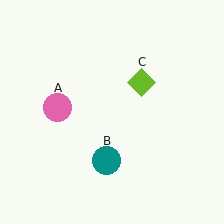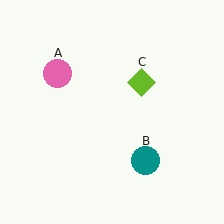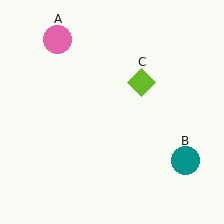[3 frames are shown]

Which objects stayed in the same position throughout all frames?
Lime diamond (object C) remained stationary.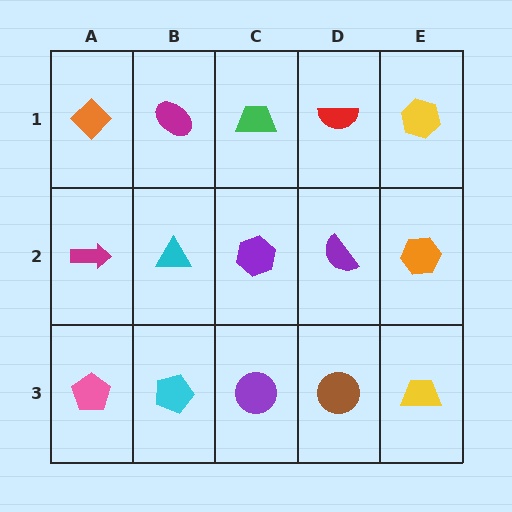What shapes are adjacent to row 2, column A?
An orange diamond (row 1, column A), a pink pentagon (row 3, column A), a cyan triangle (row 2, column B).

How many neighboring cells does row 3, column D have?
3.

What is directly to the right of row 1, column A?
A magenta ellipse.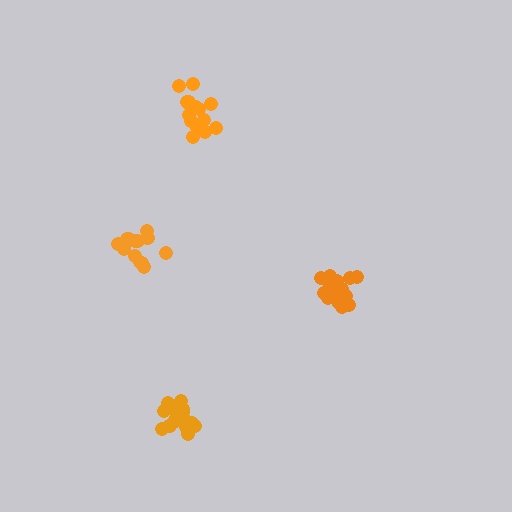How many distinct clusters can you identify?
There are 4 distinct clusters.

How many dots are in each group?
Group 1: 16 dots, Group 2: 17 dots, Group 3: 14 dots, Group 4: 16 dots (63 total).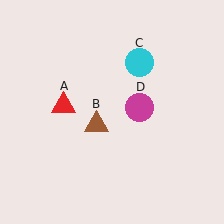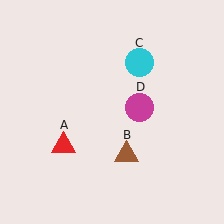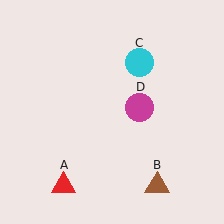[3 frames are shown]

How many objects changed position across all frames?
2 objects changed position: red triangle (object A), brown triangle (object B).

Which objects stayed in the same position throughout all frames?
Cyan circle (object C) and magenta circle (object D) remained stationary.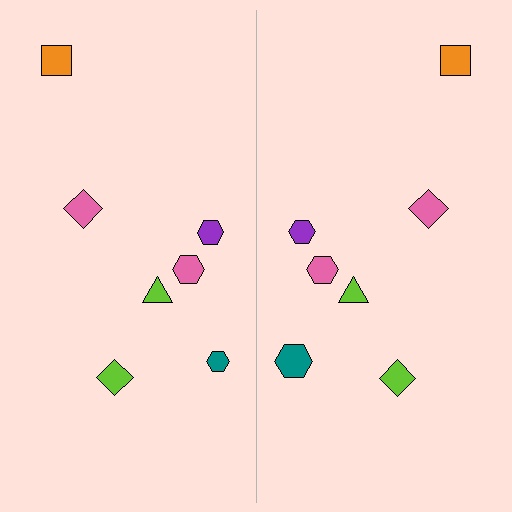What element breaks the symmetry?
The teal hexagon on the right side has a different size than its mirror counterpart.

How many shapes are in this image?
There are 14 shapes in this image.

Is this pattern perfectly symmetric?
No, the pattern is not perfectly symmetric. The teal hexagon on the right side has a different size than its mirror counterpart.